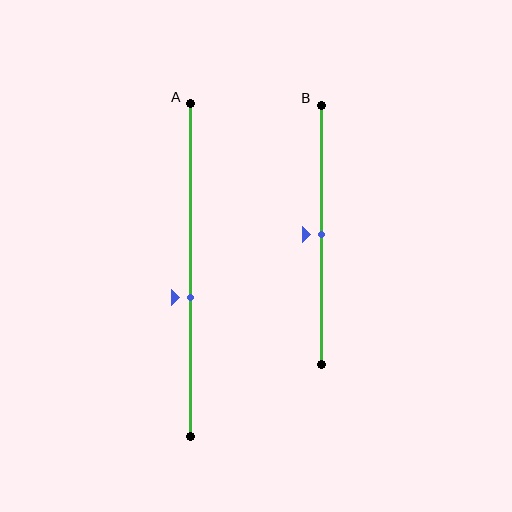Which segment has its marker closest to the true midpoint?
Segment B has its marker closest to the true midpoint.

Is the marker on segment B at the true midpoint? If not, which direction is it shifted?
Yes, the marker on segment B is at the true midpoint.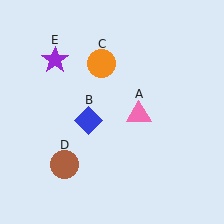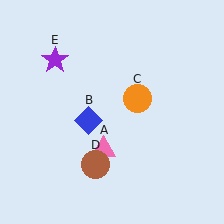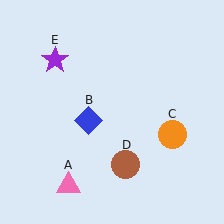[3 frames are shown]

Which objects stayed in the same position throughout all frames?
Blue diamond (object B) and purple star (object E) remained stationary.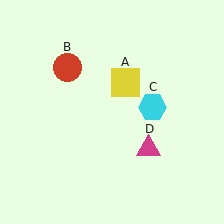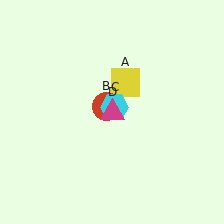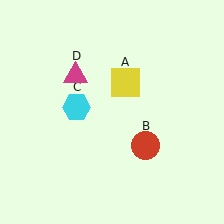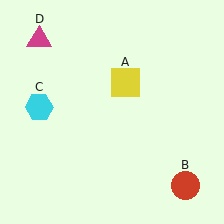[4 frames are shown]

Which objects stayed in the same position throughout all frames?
Yellow square (object A) remained stationary.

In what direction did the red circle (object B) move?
The red circle (object B) moved down and to the right.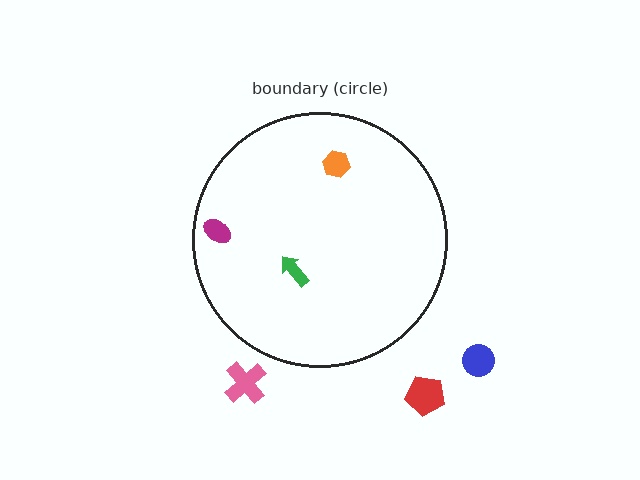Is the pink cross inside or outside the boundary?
Outside.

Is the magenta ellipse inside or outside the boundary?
Inside.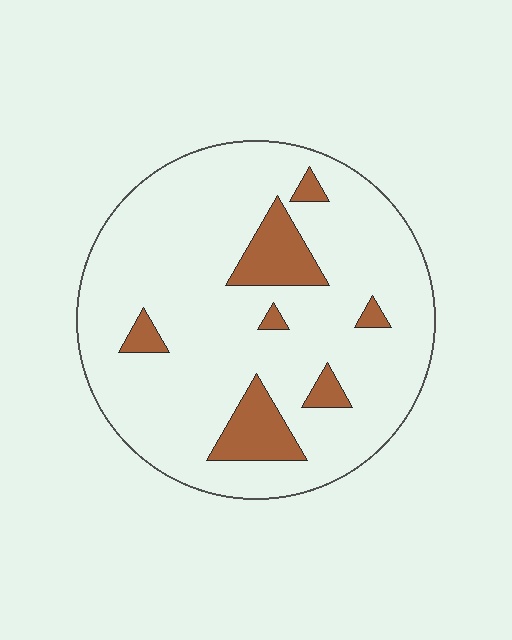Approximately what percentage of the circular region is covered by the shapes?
Approximately 15%.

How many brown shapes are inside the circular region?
7.